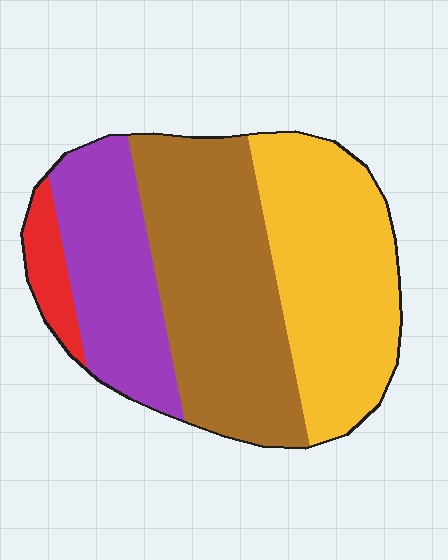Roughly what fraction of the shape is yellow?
Yellow takes up about one third (1/3) of the shape.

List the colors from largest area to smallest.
From largest to smallest: brown, yellow, purple, red.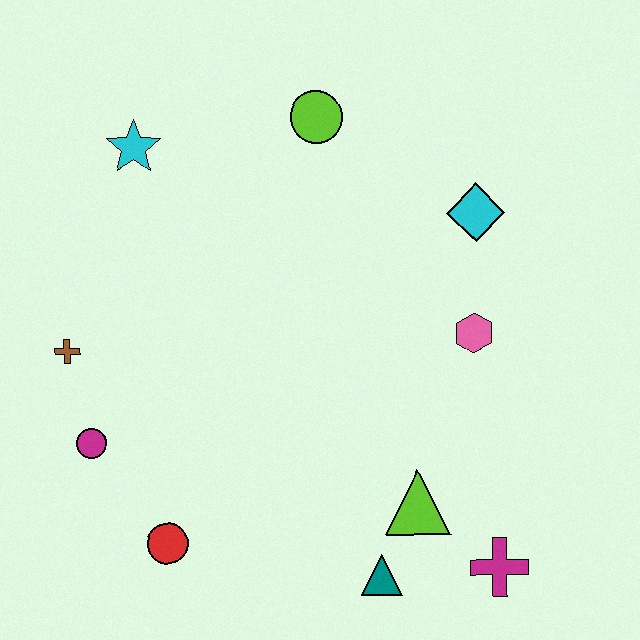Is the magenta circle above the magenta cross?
Yes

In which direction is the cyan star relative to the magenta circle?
The cyan star is above the magenta circle.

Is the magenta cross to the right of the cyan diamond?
Yes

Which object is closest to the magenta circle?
The brown cross is closest to the magenta circle.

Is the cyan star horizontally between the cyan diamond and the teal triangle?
No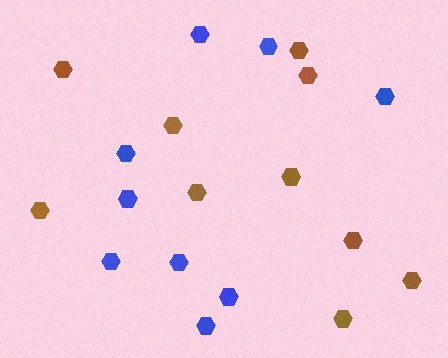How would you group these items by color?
There are 2 groups: one group of blue hexagons (9) and one group of brown hexagons (10).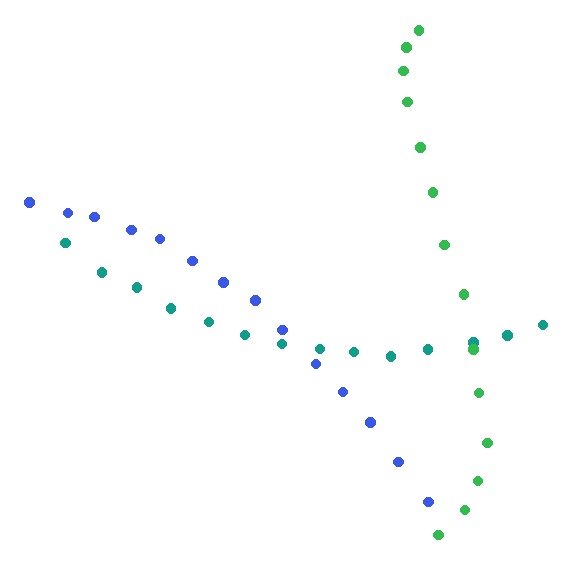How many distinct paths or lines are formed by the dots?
There are 3 distinct paths.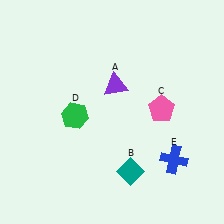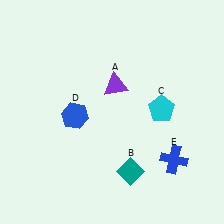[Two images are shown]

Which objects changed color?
C changed from pink to cyan. D changed from green to blue.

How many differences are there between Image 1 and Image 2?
There are 2 differences between the two images.